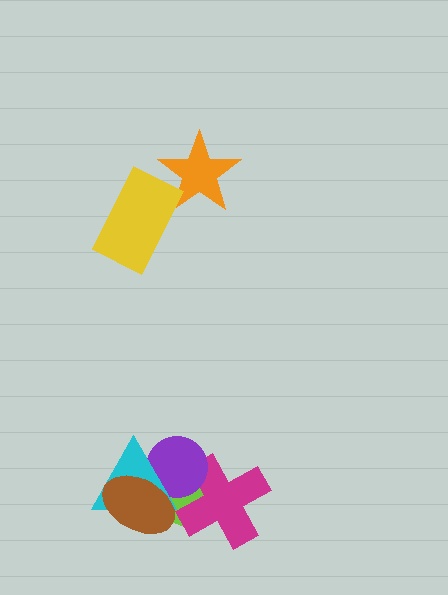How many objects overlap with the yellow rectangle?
1 object overlaps with the yellow rectangle.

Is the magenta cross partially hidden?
Yes, it is partially covered by another shape.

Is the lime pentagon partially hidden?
Yes, it is partially covered by another shape.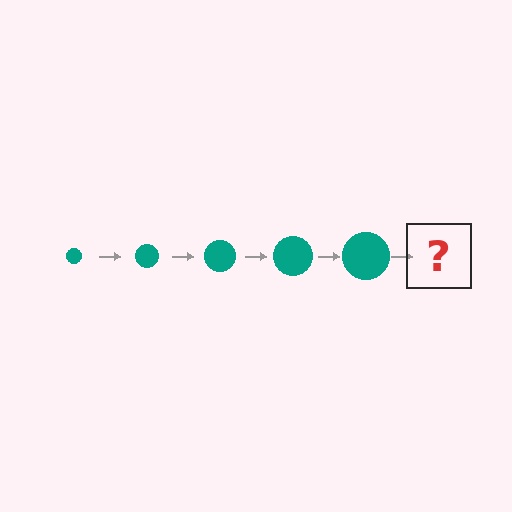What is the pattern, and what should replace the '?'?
The pattern is that the circle gets progressively larger each step. The '?' should be a teal circle, larger than the previous one.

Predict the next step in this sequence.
The next step is a teal circle, larger than the previous one.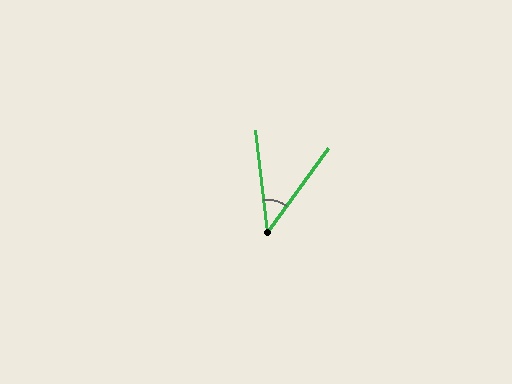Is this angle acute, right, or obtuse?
It is acute.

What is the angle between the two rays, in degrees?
Approximately 43 degrees.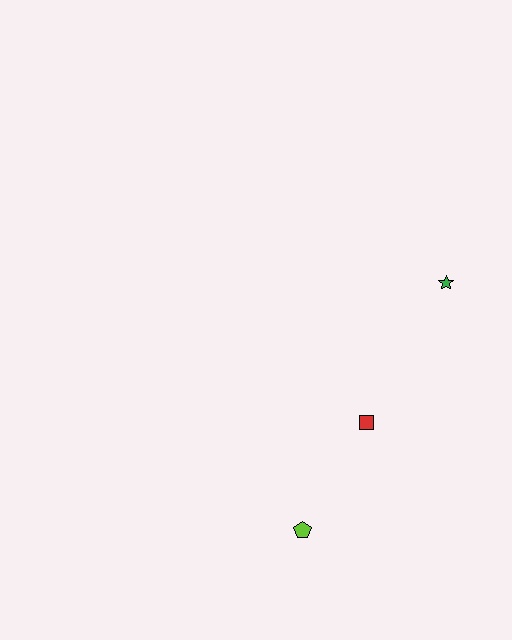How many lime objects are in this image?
There is 1 lime object.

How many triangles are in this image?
There are no triangles.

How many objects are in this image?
There are 3 objects.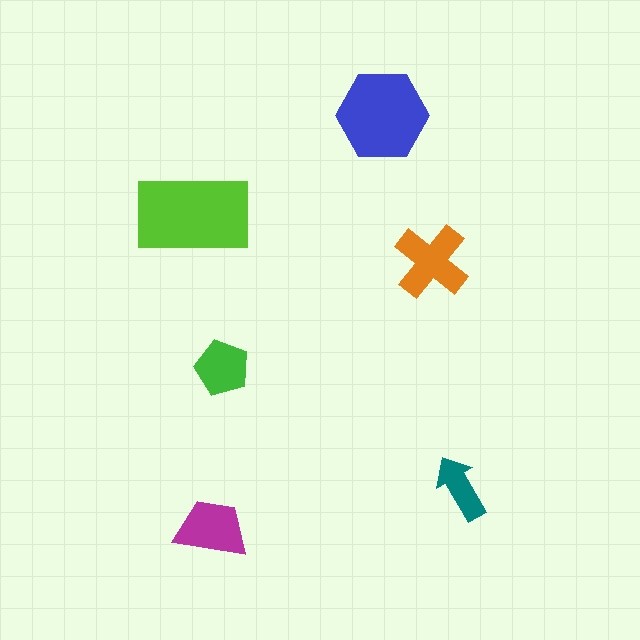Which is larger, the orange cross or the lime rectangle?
The lime rectangle.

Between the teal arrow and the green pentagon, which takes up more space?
The green pentagon.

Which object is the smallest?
The teal arrow.